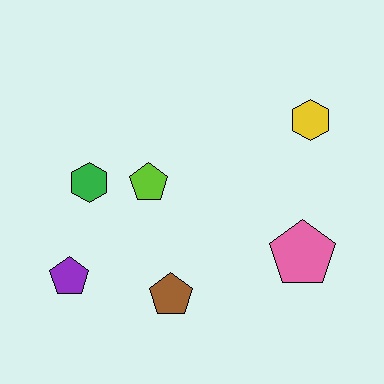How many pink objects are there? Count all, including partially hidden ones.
There is 1 pink object.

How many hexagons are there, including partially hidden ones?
There are 2 hexagons.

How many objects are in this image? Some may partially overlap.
There are 6 objects.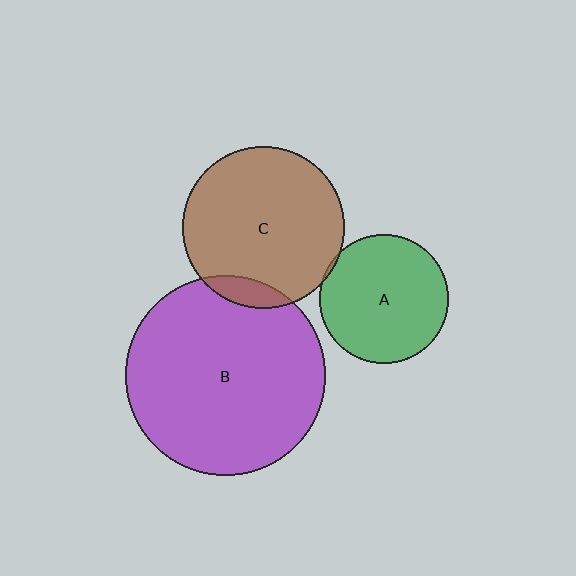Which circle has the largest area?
Circle B (purple).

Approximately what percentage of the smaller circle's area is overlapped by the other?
Approximately 5%.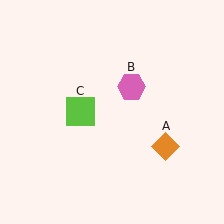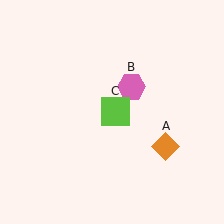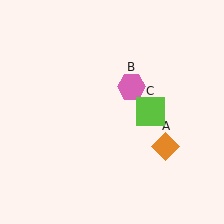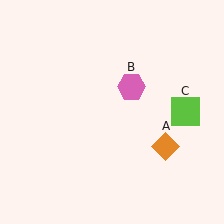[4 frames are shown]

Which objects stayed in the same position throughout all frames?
Orange diamond (object A) and pink hexagon (object B) remained stationary.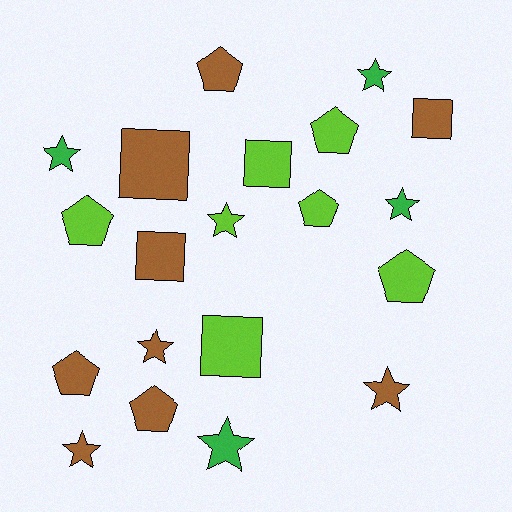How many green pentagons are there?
There are no green pentagons.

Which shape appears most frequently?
Star, with 8 objects.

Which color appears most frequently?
Brown, with 9 objects.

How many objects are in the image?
There are 20 objects.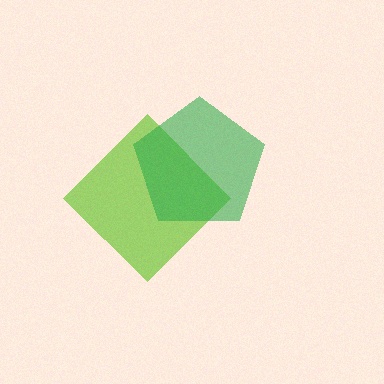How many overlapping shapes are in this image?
There are 2 overlapping shapes in the image.